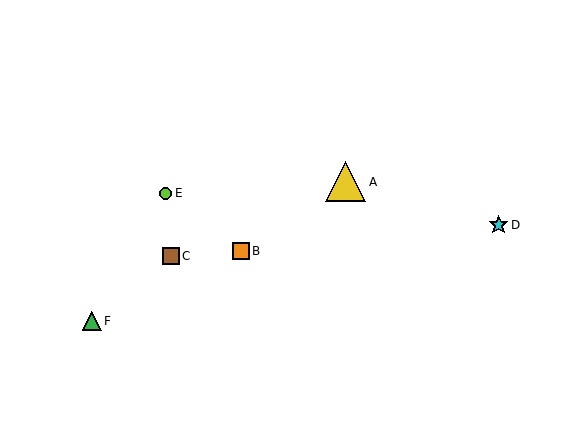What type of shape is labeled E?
Shape E is a lime circle.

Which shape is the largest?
The yellow triangle (labeled A) is the largest.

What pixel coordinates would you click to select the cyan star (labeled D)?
Click at (499, 225) to select the cyan star D.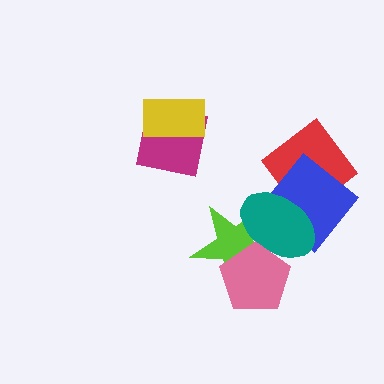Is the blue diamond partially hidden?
Yes, it is partially covered by another shape.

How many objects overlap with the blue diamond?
2 objects overlap with the blue diamond.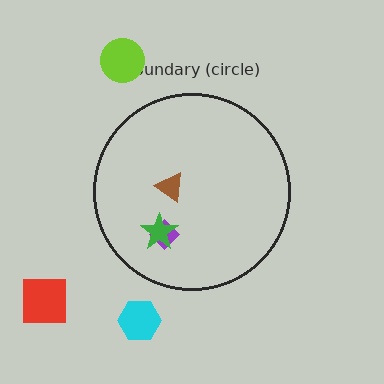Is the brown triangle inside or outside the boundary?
Inside.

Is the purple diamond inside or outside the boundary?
Inside.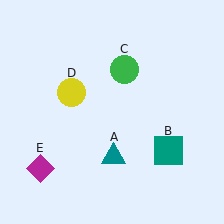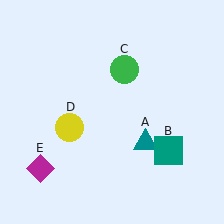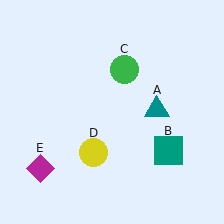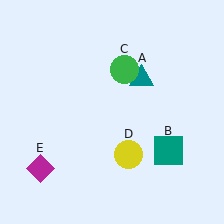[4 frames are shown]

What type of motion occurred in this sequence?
The teal triangle (object A), yellow circle (object D) rotated counterclockwise around the center of the scene.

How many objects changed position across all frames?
2 objects changed position: teal triangle (object A), yellow circle (object D).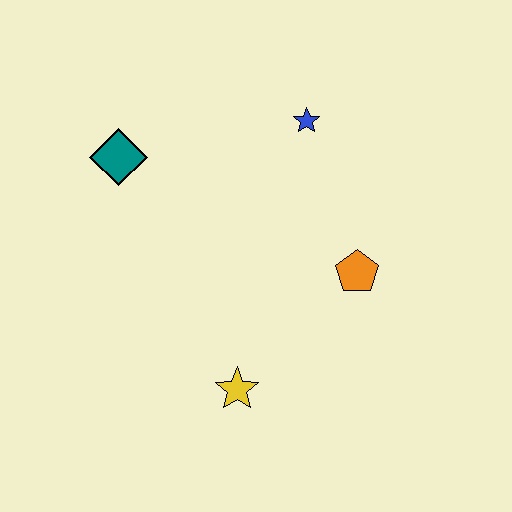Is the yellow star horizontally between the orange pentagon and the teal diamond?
Yes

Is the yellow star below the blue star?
Yes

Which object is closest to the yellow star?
The orange pentagon is closest to the yellow star.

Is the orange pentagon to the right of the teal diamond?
Yes